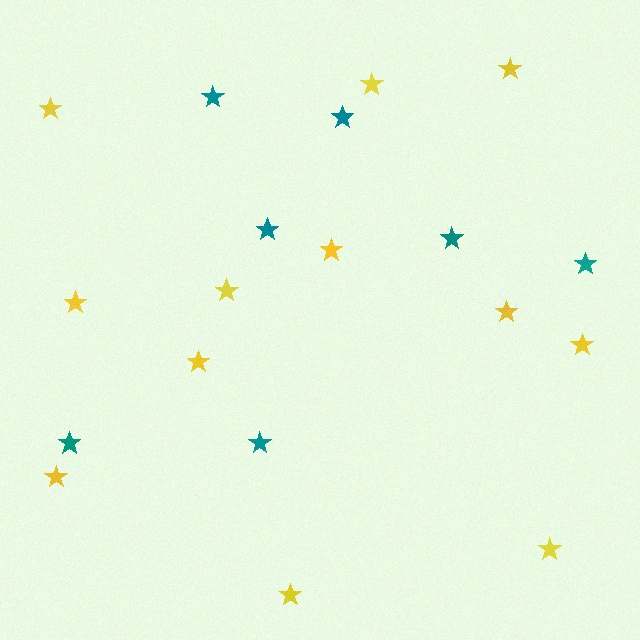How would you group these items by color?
There are 2 groups: one group of teal stars (7) and one group of yellow stars (12).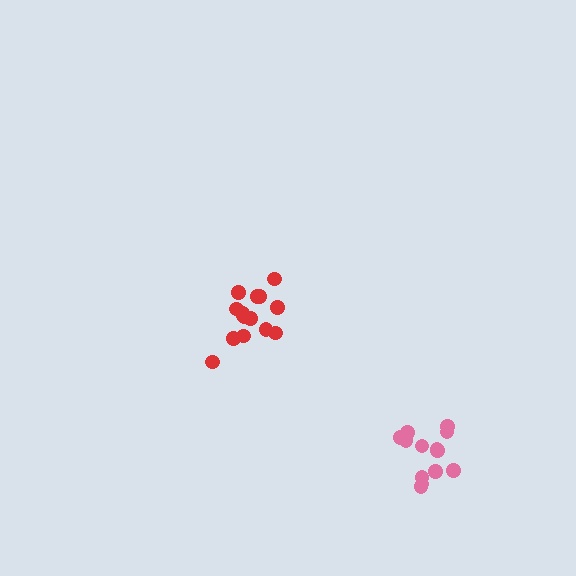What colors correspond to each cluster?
The clusters are colored: pink, red.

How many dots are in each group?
Group 1: 13 dots, Group 2: 15 dots (28 total).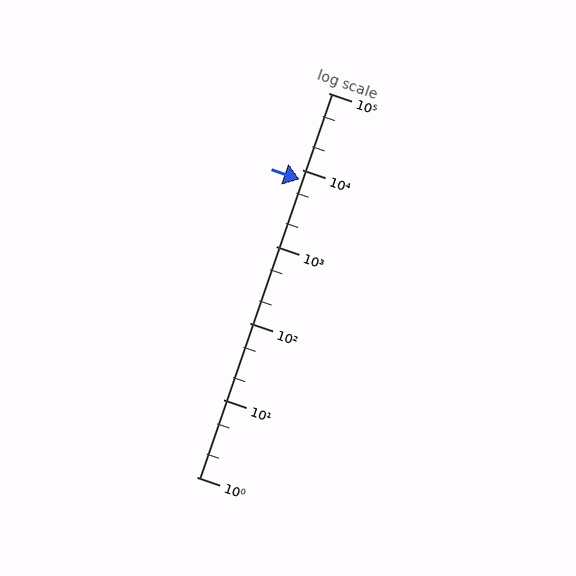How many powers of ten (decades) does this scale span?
The scale spans 5 decades, from 1 to 100000.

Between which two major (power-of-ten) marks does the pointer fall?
The pointer is between 1000 and 10000.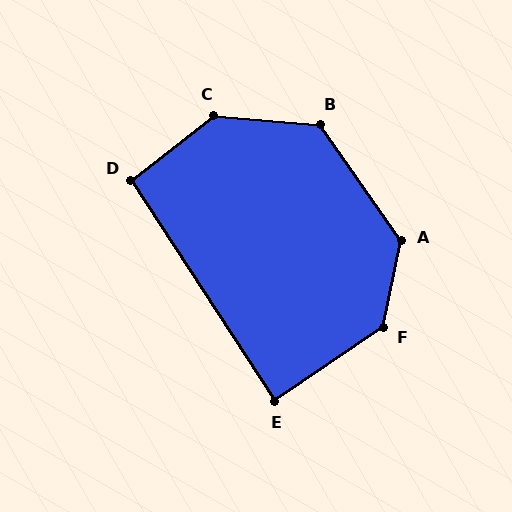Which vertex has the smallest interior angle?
E, at approximately 89 degrees.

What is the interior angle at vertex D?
Approximately 95 degrees (approximately right).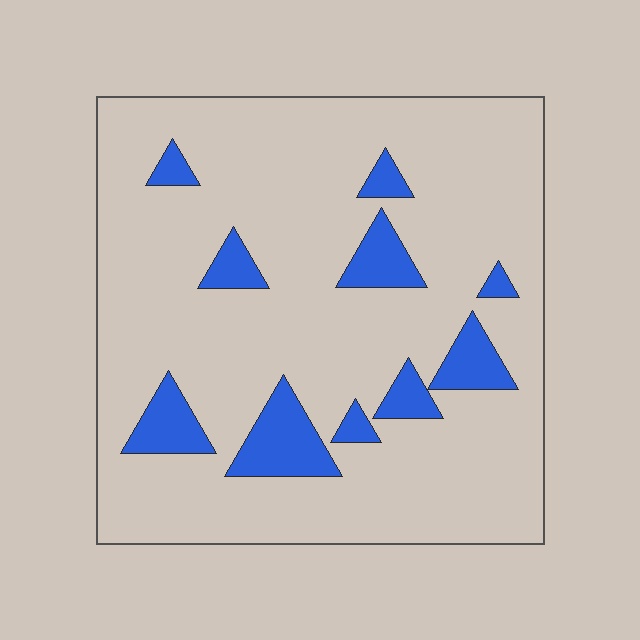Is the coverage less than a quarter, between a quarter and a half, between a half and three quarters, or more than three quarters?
Less than a quarter.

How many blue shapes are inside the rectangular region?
10.